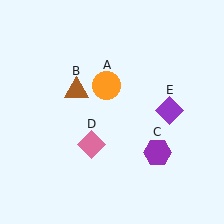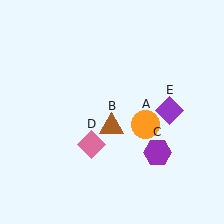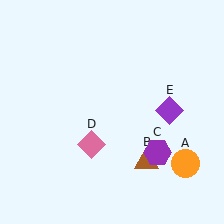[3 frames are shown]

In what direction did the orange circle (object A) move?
The orange circle (object A) moved down and to the right.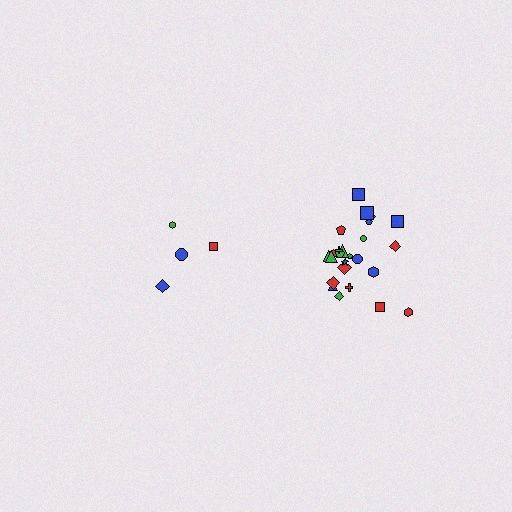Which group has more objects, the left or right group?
The right group.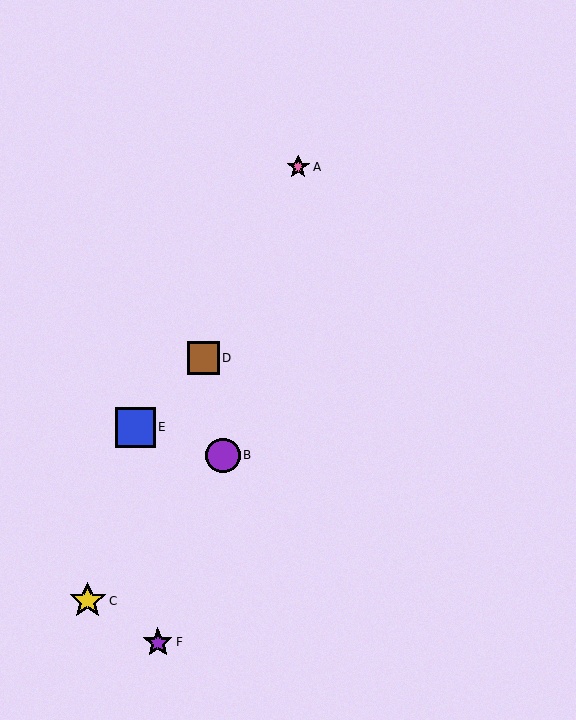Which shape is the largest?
The blue square (labeled E) is the largest.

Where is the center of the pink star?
The center of the pink star is at (298, 167).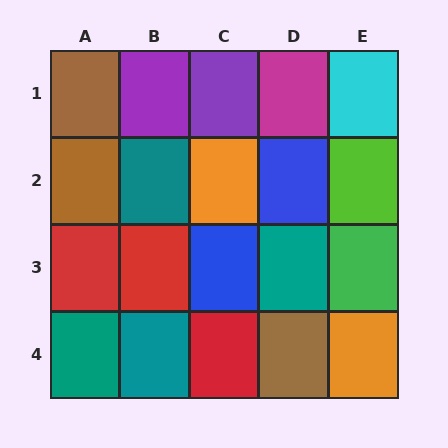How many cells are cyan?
1 cell is cyan.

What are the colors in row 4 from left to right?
Teal, teal, red, brown, orange.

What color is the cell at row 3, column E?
Green.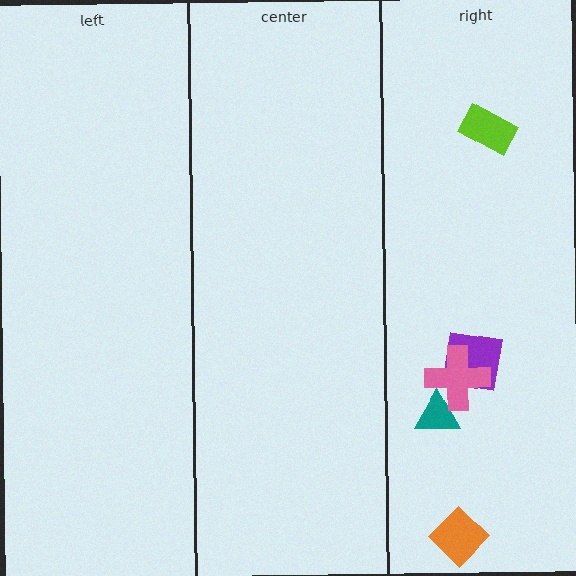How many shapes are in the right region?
5.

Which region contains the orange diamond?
The right region.